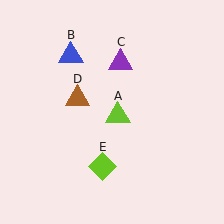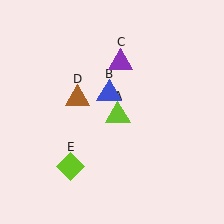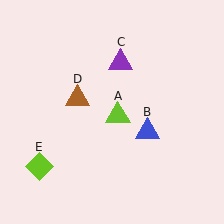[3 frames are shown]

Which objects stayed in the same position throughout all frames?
Lime triangle (object A) and purple triangle (object C) and brown triangle (object D) remained stationary.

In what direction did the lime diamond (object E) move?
The lime diamond (object E) moved left.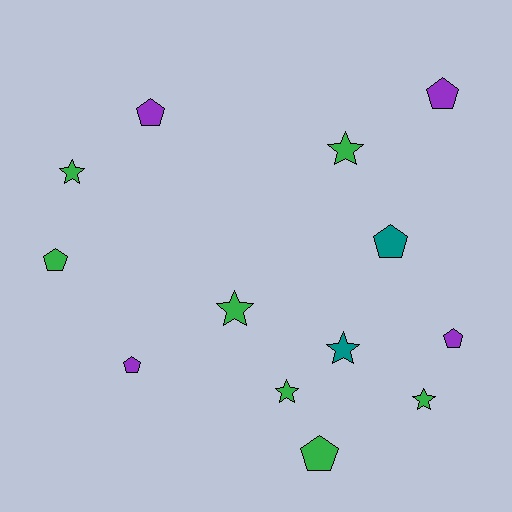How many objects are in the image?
There are 13 objects.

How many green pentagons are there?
There are 2 green pentagons.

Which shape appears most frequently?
Pentagon, with 7 objects.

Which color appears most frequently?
Green, with 7 objects.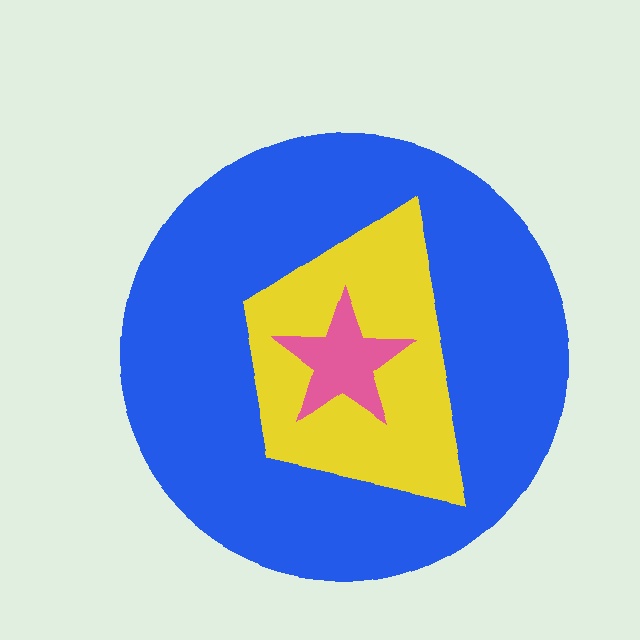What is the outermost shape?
The blue circle.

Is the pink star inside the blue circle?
Yes.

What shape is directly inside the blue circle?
The yellow trapezoid.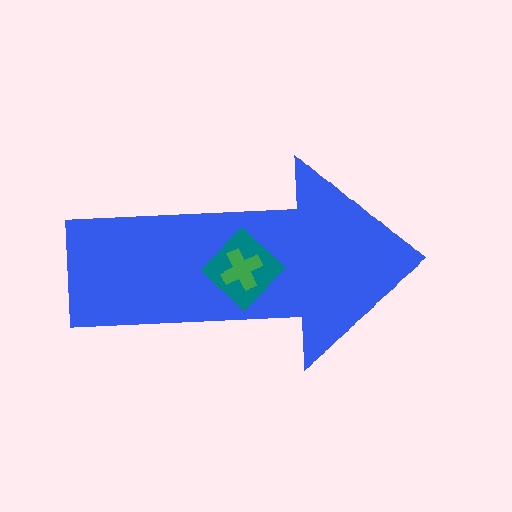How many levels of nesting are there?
3.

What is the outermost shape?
The blue arrow.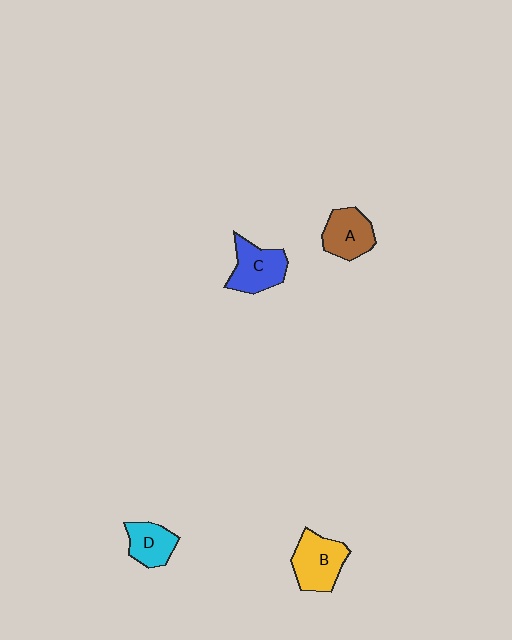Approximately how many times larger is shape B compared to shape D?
Approximately 1.4 times.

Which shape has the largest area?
Shape B (yellow).